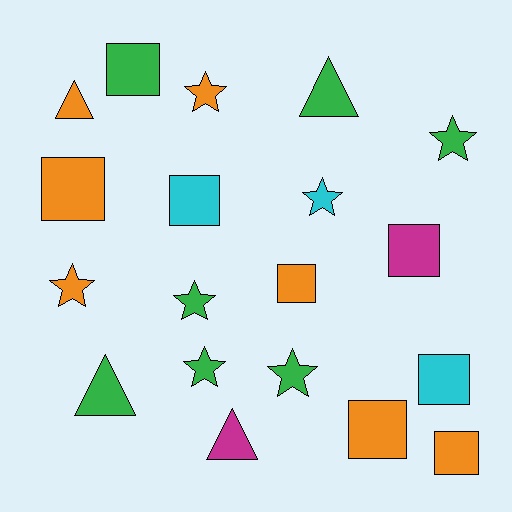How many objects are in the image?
There are 19 objects.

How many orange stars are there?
There are 2 orange stars.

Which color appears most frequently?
Orange, with 7 objects.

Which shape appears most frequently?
Square, with 8 objects.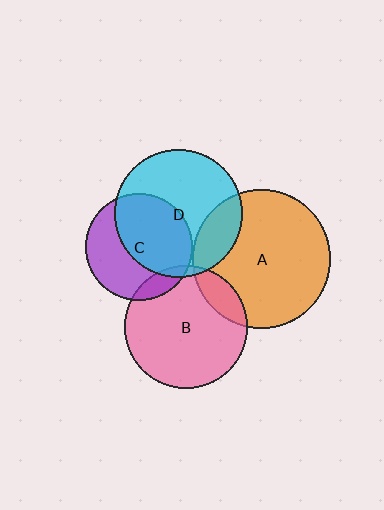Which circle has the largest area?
Circle A (orange).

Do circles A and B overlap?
Yes.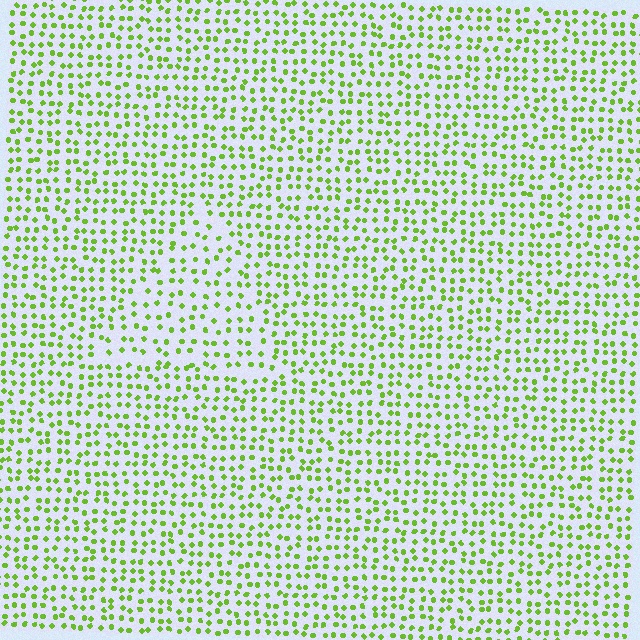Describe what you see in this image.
The image contains small lime elements arranged at two different densities. A triangle-shaped region is visible where the elements are less densely packed than the surrounding area.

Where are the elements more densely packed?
The elements are more densely packed outside the triangle boundary.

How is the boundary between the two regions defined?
The boundary is defined by a change in element density (approximately 1.5x ratio). All elements are the same color, size, and shape.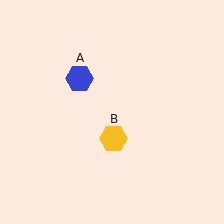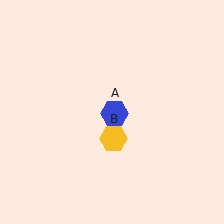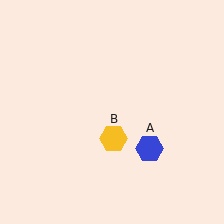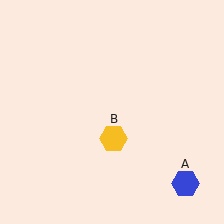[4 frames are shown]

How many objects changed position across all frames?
1 object changed position: blue hexagon (object A).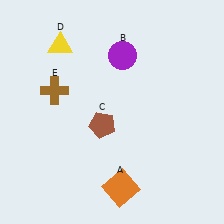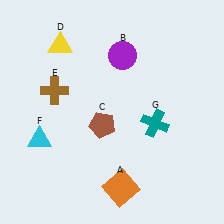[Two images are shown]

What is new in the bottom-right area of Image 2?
A teal cross (G) was added in the bottom-right area of Image 2.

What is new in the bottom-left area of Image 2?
A cyan triangle (F) was added in the bottom-left area of Image 2.